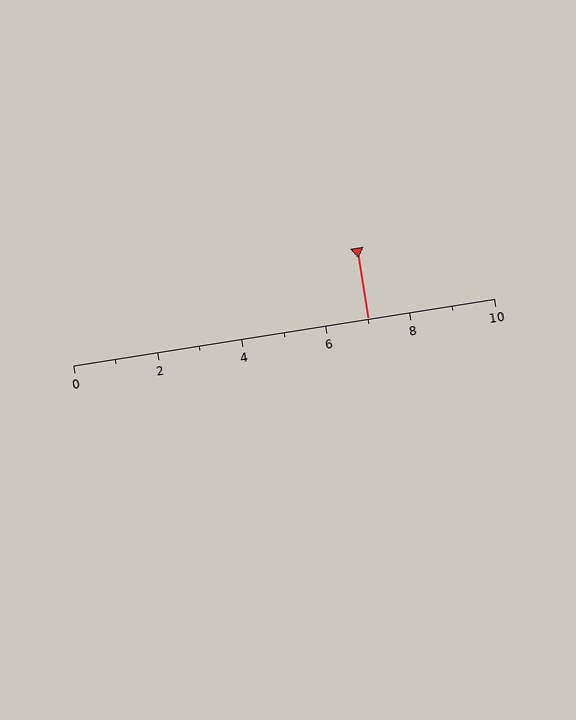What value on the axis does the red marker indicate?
The marker indicates approximately 7.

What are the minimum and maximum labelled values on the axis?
The axis runs from 0 to 10.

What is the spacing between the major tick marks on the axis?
The major ticks are spaced 2 apart.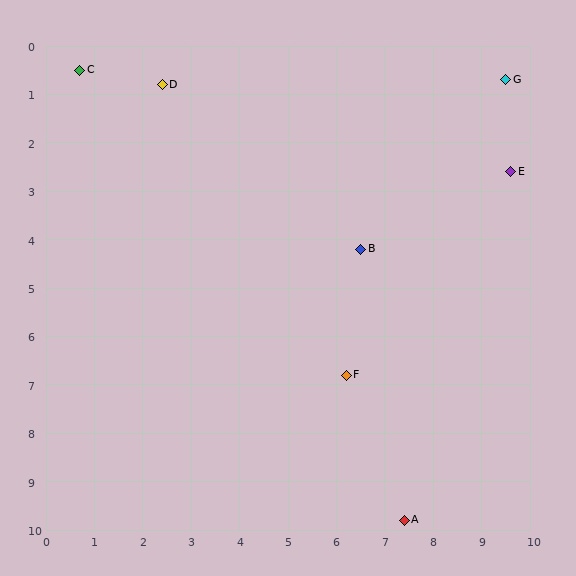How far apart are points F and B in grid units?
Points F and B are about 2.6 grid units apart.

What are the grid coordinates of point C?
Point C is at approximately (0.7, 0.5).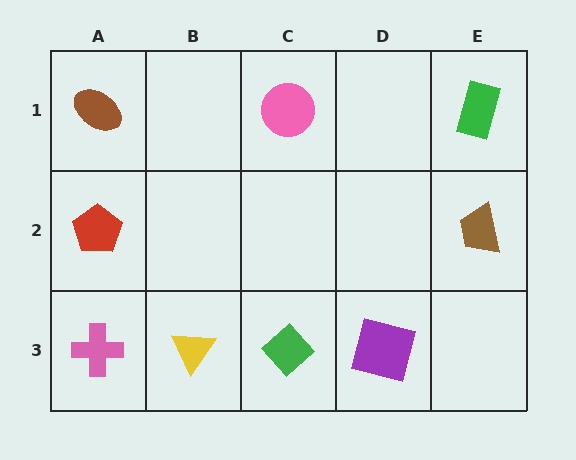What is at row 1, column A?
A brown ellipse.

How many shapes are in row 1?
3 shapes.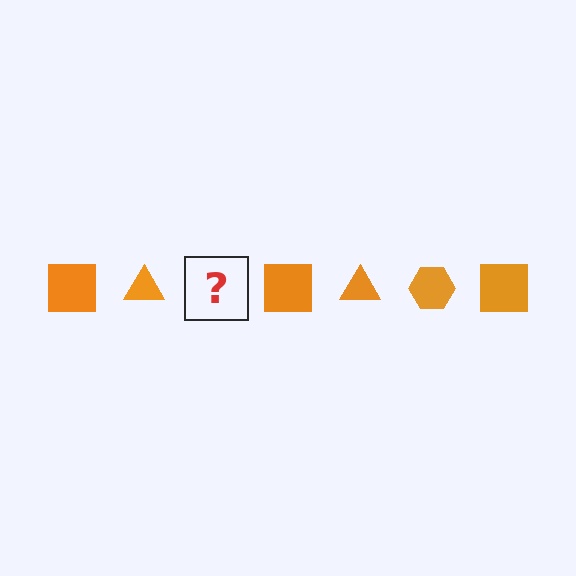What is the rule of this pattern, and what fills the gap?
The rule is that the pattern cycles through square, triangle, hexagon shapes in orange. The gap should be filled with an orange hexagon.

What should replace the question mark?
The question mark should be replaced with an orange hexagon.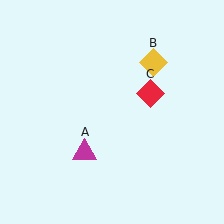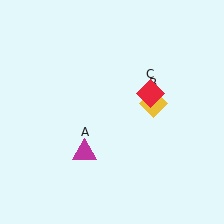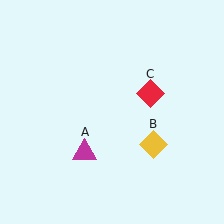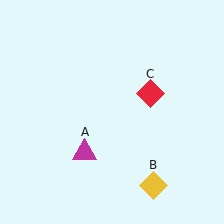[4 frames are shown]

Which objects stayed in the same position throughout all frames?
Magenta triangle (object A) and red diamond (object C) remained stationary.